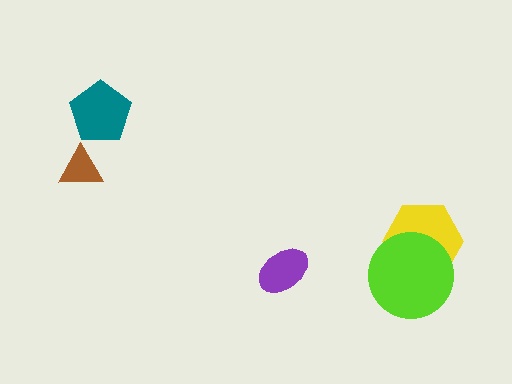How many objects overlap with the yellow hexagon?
1 object overlaps with the yellow hexagon.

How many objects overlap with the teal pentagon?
0 objects overlap with the teal pentagon.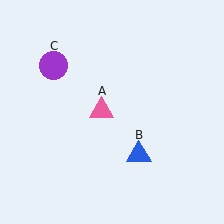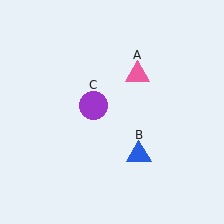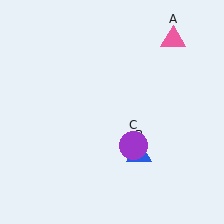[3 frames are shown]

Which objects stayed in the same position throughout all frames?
Blue triangle (object B) remained stationary.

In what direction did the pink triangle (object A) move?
The pink triangle (object A) moved up and to the right.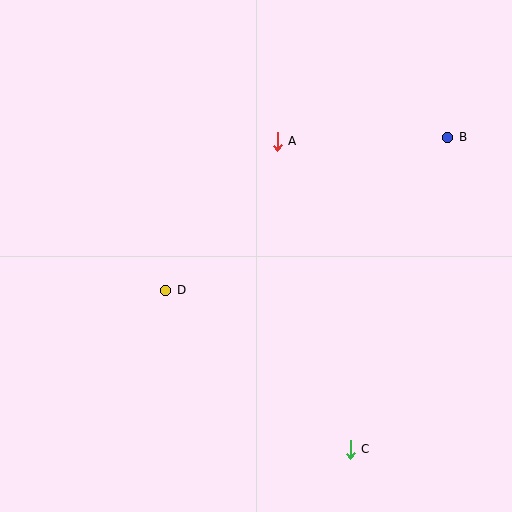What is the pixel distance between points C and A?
The distance between C and A is 317 pixels.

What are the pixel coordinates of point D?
Point D is at (166, 290).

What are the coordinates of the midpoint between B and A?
The midpoint between B and A is at (363, 139).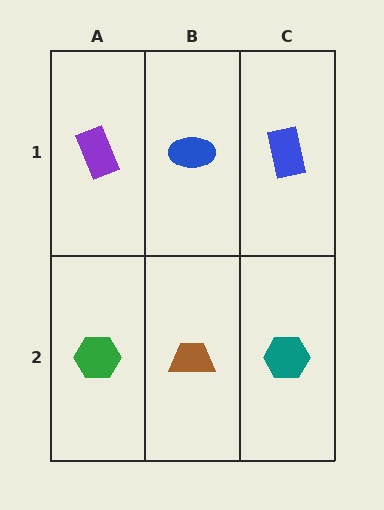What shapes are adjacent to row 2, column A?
A purple rectangle (row 1, column A), a brown trapezoid (row 2, column B).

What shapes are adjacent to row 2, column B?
A blue ellipse (row 1, column B), a green hexagon (row 2, column A), a teal hexagon (row 2, column C).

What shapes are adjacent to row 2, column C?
A blue rectangle (row 1, column C), a brown trapezoid (row 2, column B).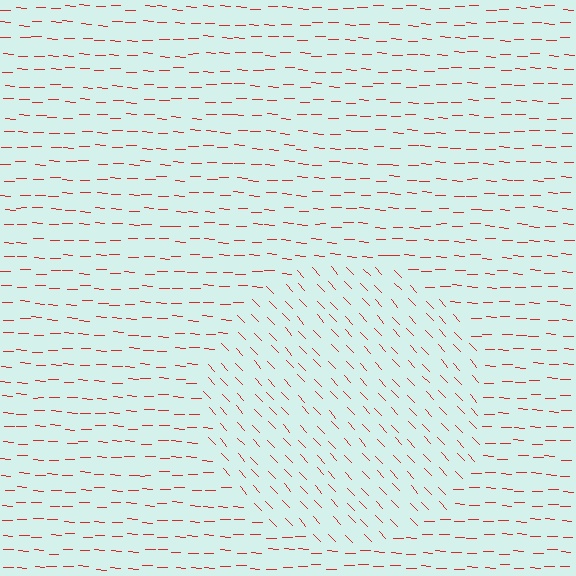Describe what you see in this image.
The image is filled with small red line segments. A circle region in the image has lines oriented differently from the surrounding lines, creating a visible texture boundary.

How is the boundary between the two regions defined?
The boundary is defined purely by a change in line orientation (approximately 45 degrees difference). All lines are the same color and thickness.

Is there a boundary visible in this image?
Yes, there is a texture boundary formed by a change in line orientation.